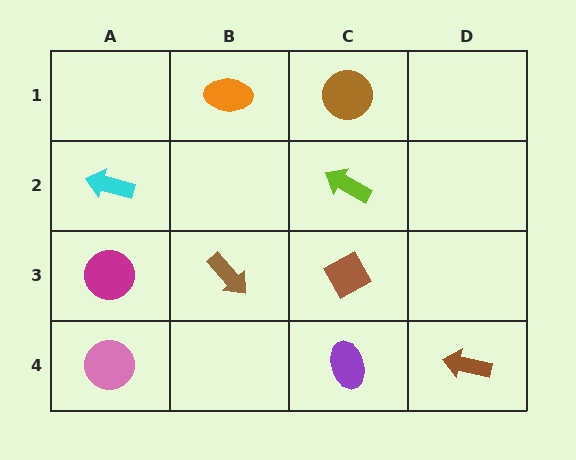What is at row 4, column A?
A pink circle.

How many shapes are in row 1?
2 shapes.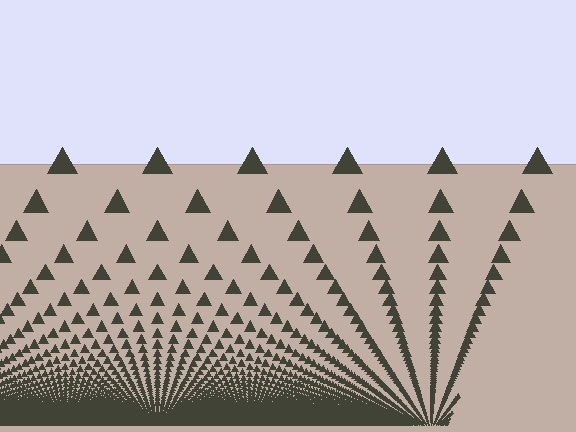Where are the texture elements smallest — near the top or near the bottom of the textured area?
Near the bottom.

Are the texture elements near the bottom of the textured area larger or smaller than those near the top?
Smaller. The gradient is inverted — elements near the bottom are smaller and denser.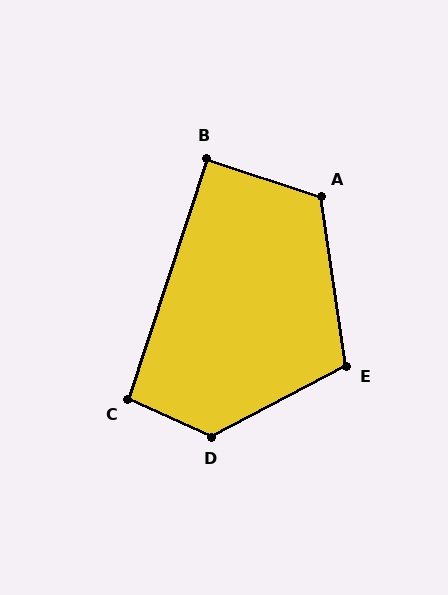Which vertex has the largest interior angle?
D, at approximately 128 degrees.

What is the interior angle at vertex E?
Approximately 109 degrees (obtuse).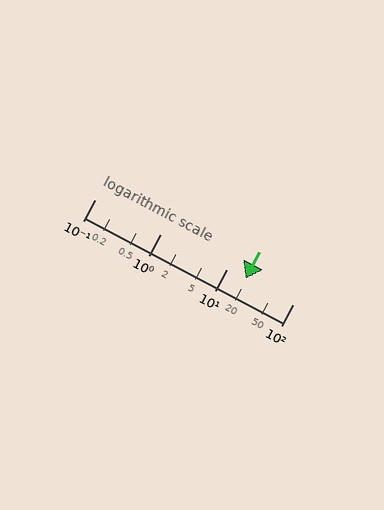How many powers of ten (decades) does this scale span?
The scale spans 3 decades, from 0.1 to 100.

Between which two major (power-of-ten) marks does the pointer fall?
The pointer is between 10 and 100.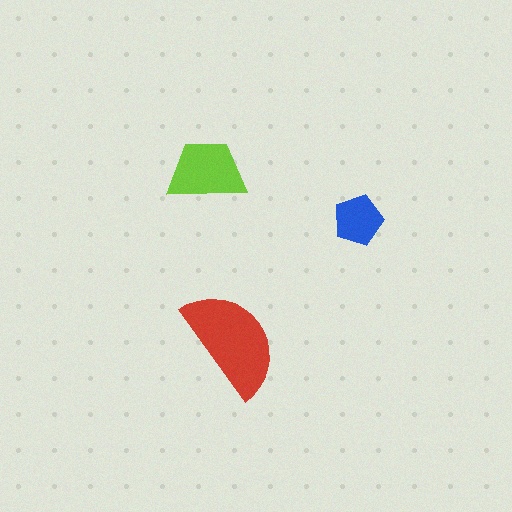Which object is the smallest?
The blue pentagon.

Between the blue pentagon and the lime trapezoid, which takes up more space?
The lime trapezoid.